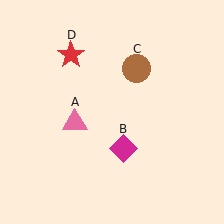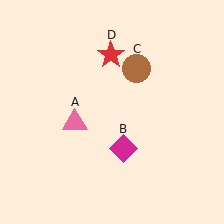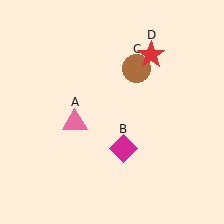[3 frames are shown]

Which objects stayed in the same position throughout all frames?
Pink triangle (object A) and magenta diamond (object B) and brown circle (object C) remained stationary.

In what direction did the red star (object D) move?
The red star (object D) moved right.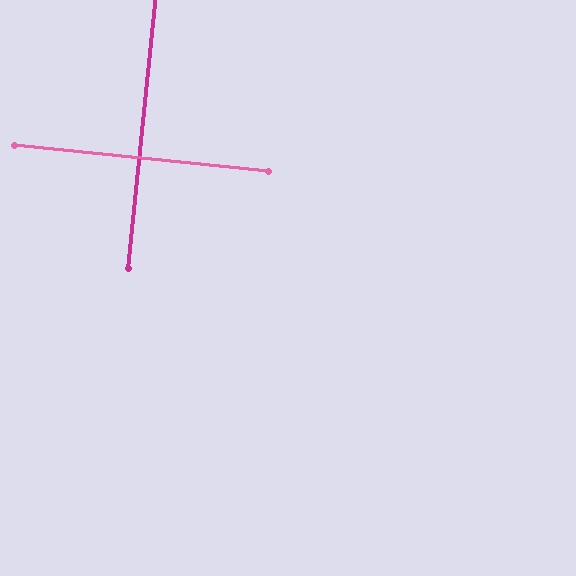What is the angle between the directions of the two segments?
Approximately 90 degrees.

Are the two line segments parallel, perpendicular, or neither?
Perpendicular — they meet at approximately 90°.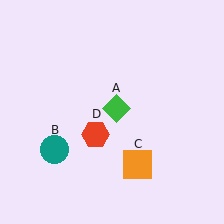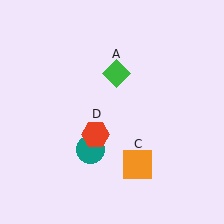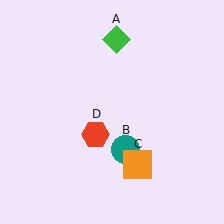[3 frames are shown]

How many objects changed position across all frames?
2 objects changed position: green diamond (object A), teal circle (object B).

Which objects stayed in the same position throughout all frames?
Orange square (object C) and red hexagon (object D) remained stationary.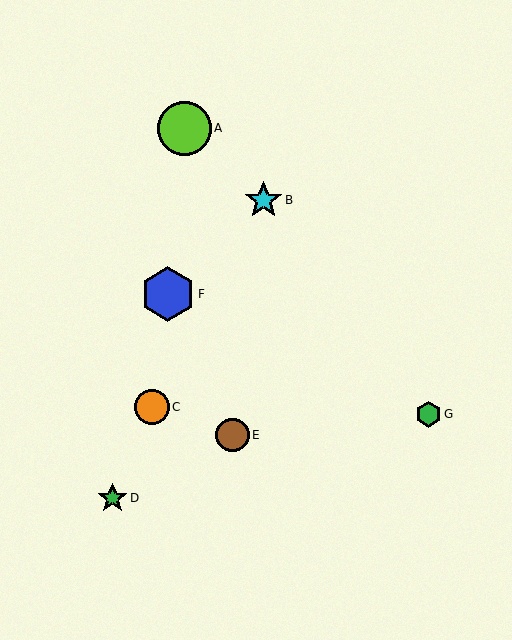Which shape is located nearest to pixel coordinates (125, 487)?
The green star (labeled D) at (112, 498) is nearest to that location.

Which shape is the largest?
The blue hexagon (labeled F) is the largest.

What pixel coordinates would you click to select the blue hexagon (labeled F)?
Click at (168, 294) to select the blue hexagon F.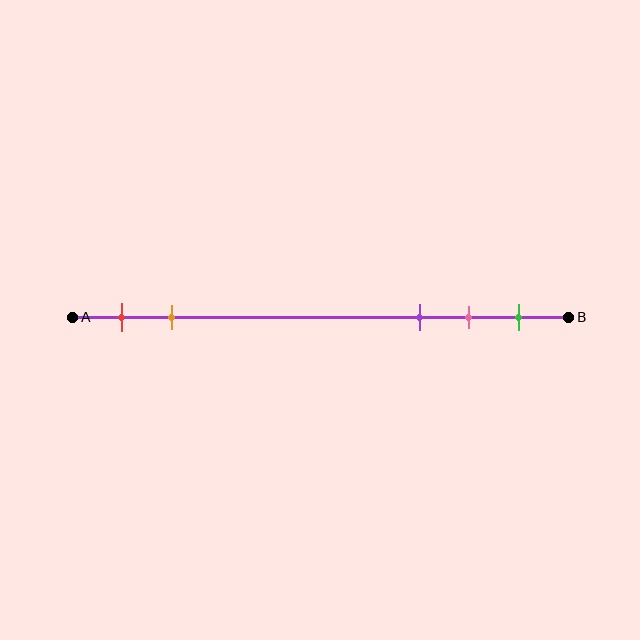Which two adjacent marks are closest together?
The pink and green marks are the closest adjacent pair.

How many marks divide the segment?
There are 5 marks dividing the segment.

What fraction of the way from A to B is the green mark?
The green mark is approximately 90% (0.9) of the way from A to B.